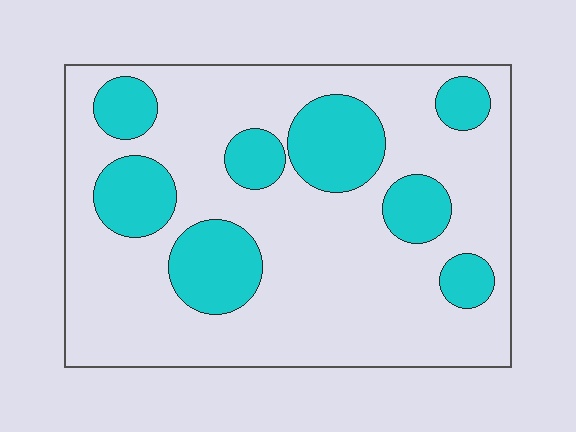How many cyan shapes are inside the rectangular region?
8.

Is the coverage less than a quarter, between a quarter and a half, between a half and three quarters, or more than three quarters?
Between a quarter and a half.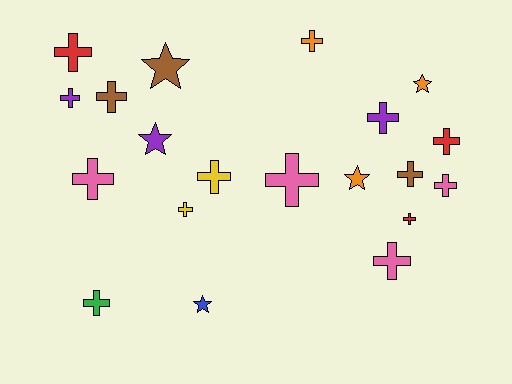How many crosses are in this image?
There are 15 crosses.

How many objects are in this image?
There are 20 objects.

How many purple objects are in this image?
There are 3 purple objects.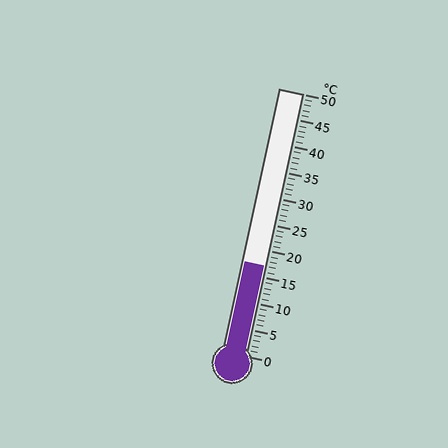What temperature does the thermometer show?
The thermometer shows approximately 17°C.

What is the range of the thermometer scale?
The thermometer scale ranges from 0°C to 50°C.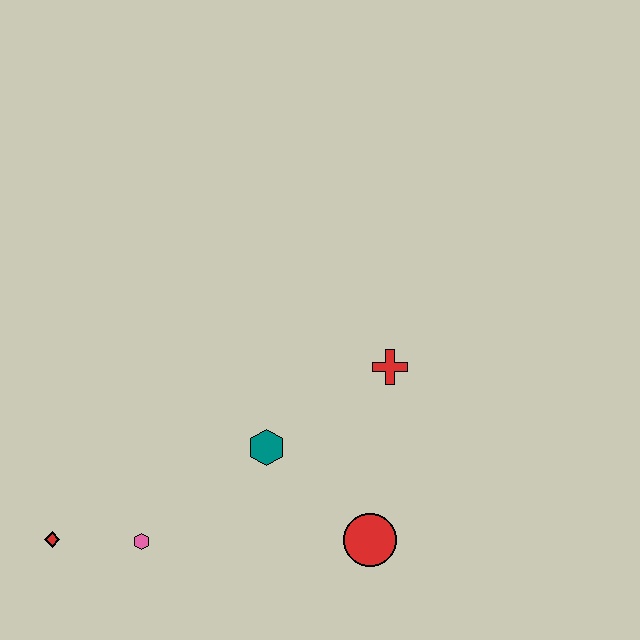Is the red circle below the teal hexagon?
Yes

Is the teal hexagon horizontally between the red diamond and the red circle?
Yes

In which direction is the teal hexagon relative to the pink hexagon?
The teal hexagon is to the right of the pink hexagon.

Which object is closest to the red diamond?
The pink hexagon is closest to the red diamond.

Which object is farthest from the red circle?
The red diamond is farthest from the red circle.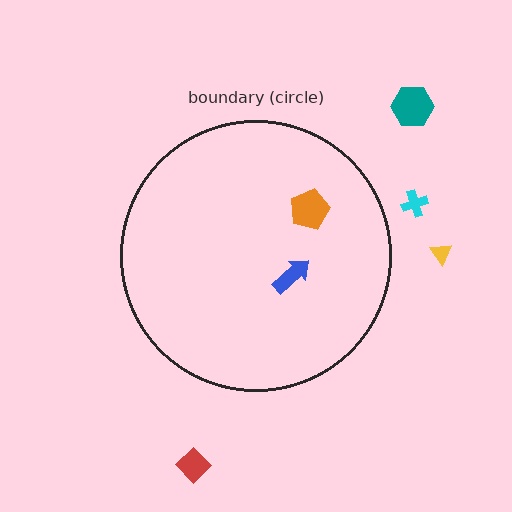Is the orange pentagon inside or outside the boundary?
Inside.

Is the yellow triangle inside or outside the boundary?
Outside.